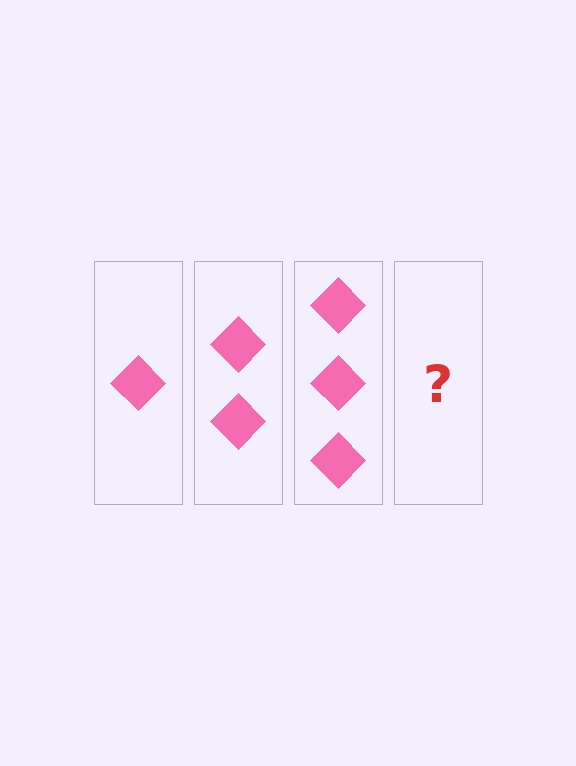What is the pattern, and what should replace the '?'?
The pattern is that each step adds one more diamond. The '?' should be 4 diamonds.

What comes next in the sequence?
The next element should be 4 diamonds.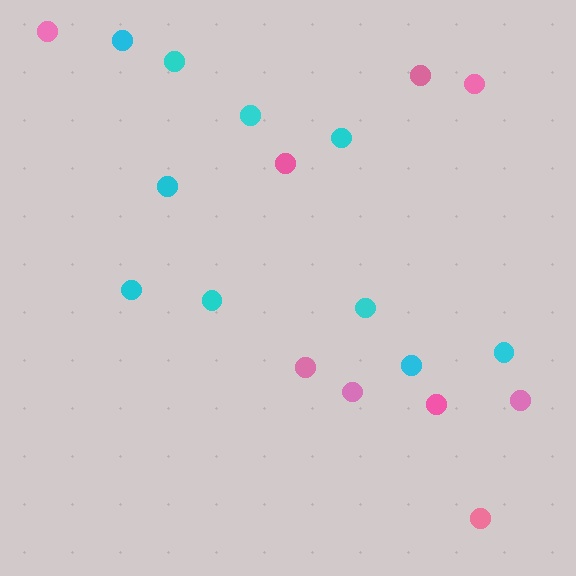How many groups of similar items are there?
There are 2 groups: one group of pink circles (9) and one group of cyan circles (10).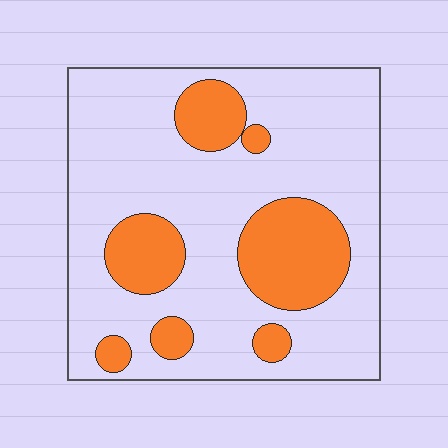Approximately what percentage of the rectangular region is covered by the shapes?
Approximately 25%.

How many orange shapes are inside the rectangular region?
7.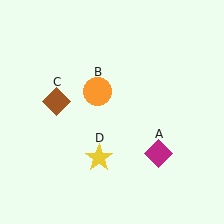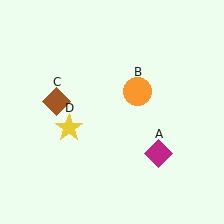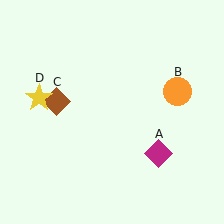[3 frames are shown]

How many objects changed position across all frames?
2 objects changed position: orange circle (object B), yellow star (object D).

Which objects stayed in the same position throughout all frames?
Magenta diamond (object A) and brown diamond (object C) remained stationary.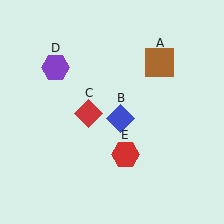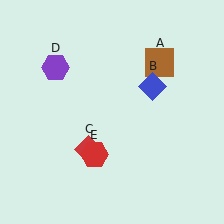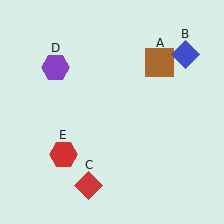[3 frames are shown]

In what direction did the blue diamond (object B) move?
The blue diamond (object B) moved up and to the right.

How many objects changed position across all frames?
3 objects changed position: blue diamond (object B), red diamond (object C), red hexagon (object E).